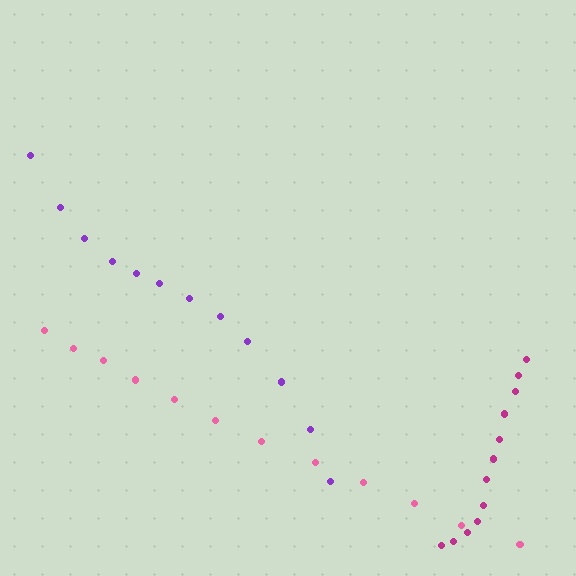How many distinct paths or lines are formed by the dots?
There are 3 distinct paths.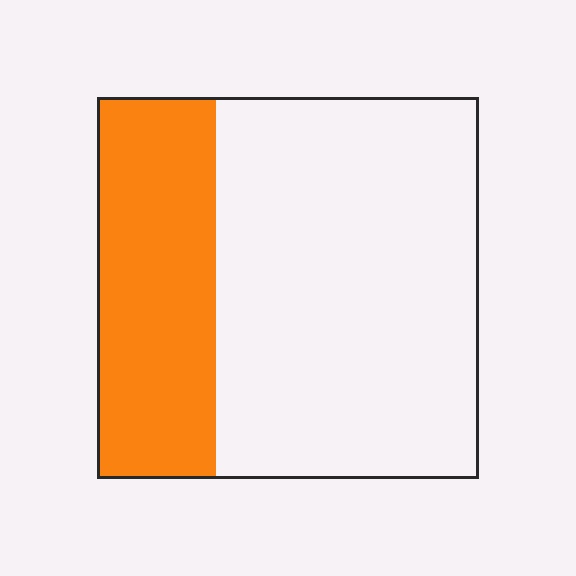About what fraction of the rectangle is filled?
About one third (1/3).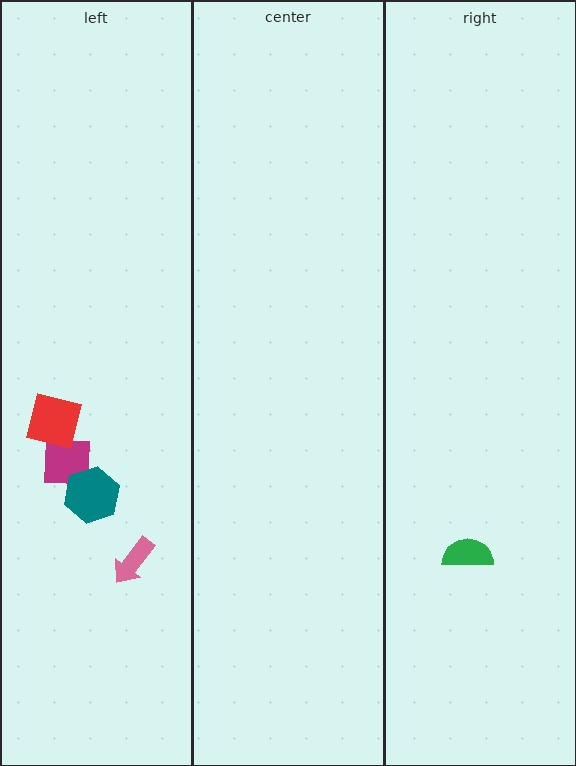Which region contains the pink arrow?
The left region.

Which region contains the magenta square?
The left region.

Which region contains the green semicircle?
The right region.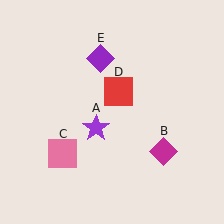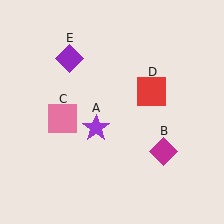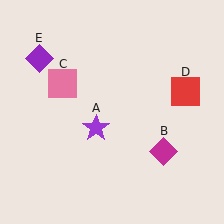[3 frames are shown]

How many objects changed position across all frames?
3 objects changed position: pink square (object C), red square (object D), purple diamond (object E).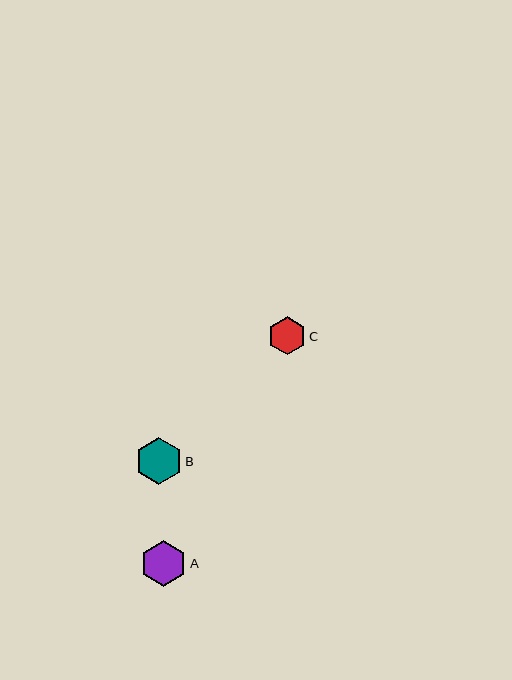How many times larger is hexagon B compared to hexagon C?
Hexagon B is approximately 1.2 times the size of hexagon C.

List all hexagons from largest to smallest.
From largest to smallest: B, A, C.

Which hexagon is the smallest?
Hexagon C is the smallest with a size of approximately 38 pixels.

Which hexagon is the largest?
Hexagon B is the largest with a size of approximately 47 pixels.